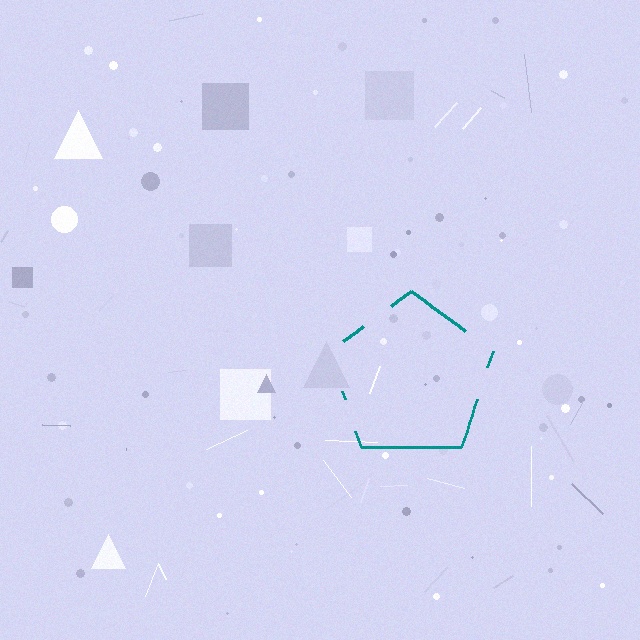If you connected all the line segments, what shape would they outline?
They would outline a pentagon.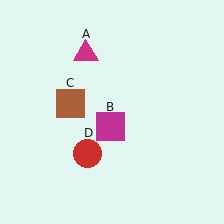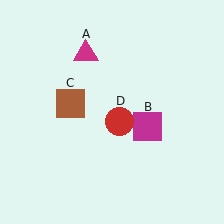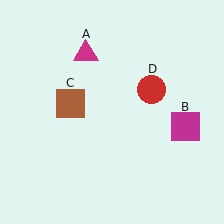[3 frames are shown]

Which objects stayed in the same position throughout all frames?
Magenta triangle (object A) and brown square (object C) remained stationary.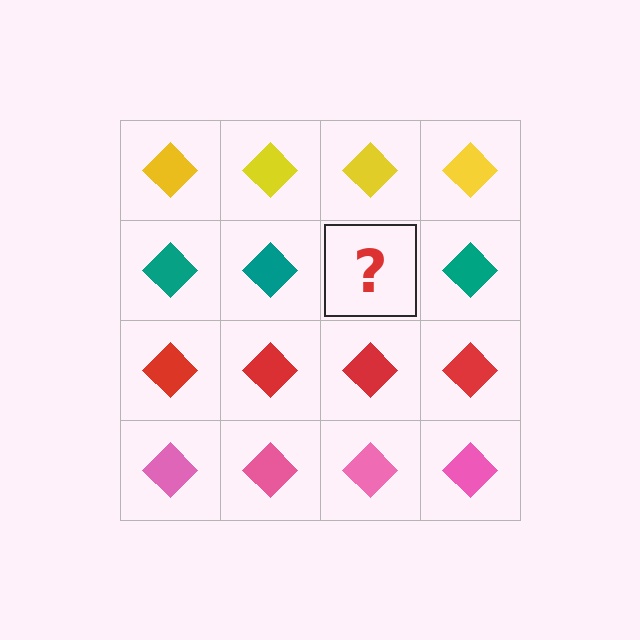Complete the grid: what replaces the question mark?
The question mark should be replaced with a teal diamond.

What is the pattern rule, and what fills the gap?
The rule is that each row has a consistent color. The gap should be filled with a teal diamond.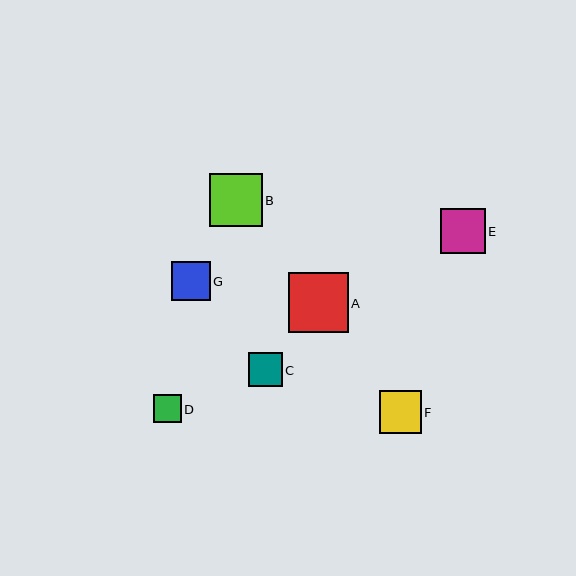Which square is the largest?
Square A is the largest with a size of approximately 60 pixels.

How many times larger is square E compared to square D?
Square E is approximately 1.6 times the size of square D.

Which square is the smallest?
Square D is the smallest with a size of approximately 28 pixels.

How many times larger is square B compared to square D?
Square B is approximately 1.9 times the size of square D.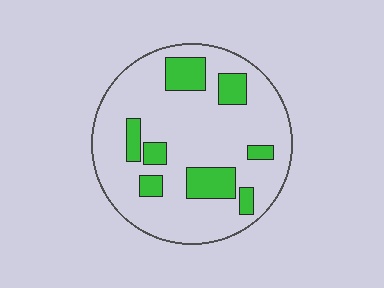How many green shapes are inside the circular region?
8.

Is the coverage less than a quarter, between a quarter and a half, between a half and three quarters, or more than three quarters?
Less than a quarter.